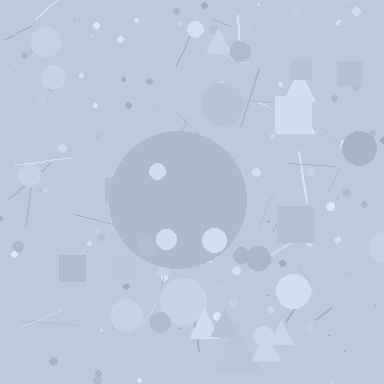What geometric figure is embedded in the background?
A circle is embedded in the background.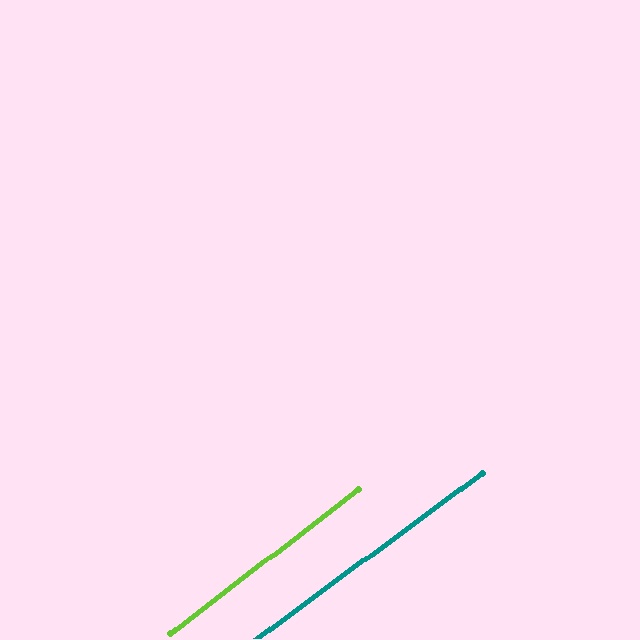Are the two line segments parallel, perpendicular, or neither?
Parallel — their directions differ by only 1.0°.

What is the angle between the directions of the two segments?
Approximately 1 degree.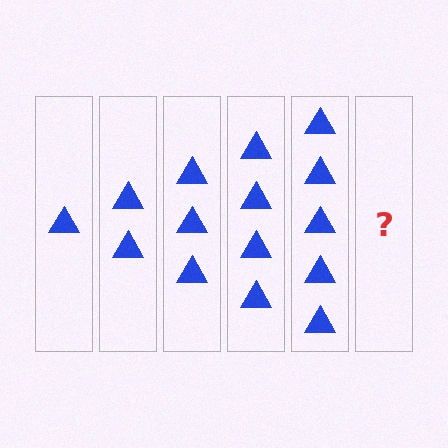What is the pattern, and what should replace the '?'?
The pattern is that each step adds one more triangle. The '?' should be 6 triangles.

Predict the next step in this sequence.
The next step is 6 triangles.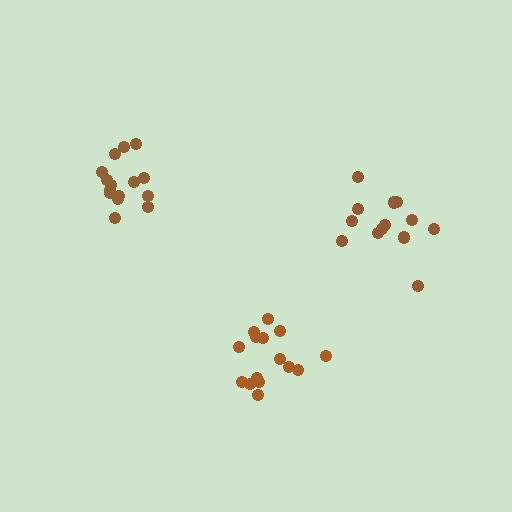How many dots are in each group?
Group 1: 15 dots, Group 2: 15 dots, Group 3: 13 dots (43 total).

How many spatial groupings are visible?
There are 3 spatial groupings.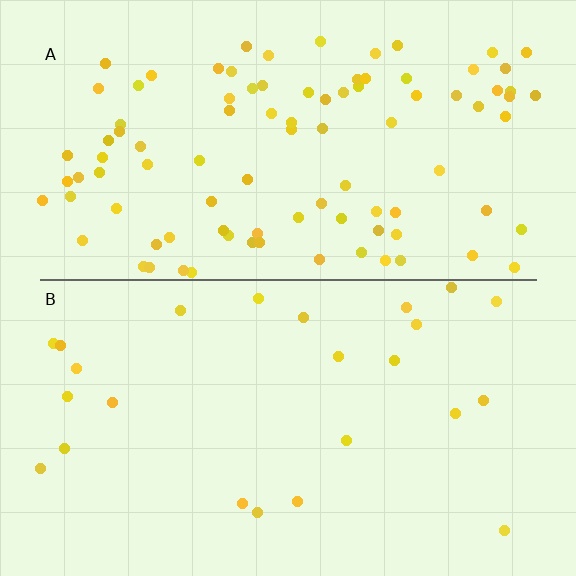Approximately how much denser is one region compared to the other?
Approximately 3.9× — region A over region B.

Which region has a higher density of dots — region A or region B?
A (the top).